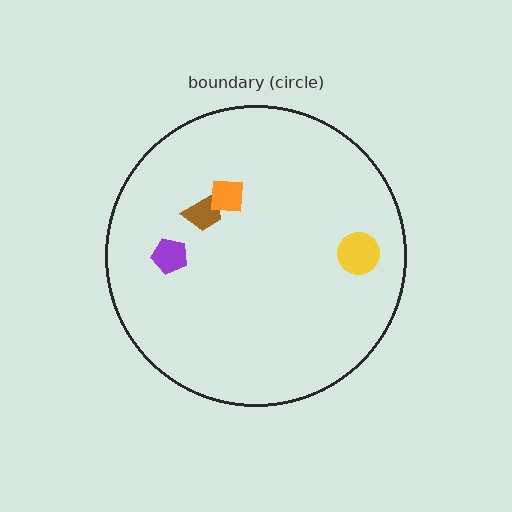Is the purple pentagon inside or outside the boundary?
Inside.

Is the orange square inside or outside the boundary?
Inside.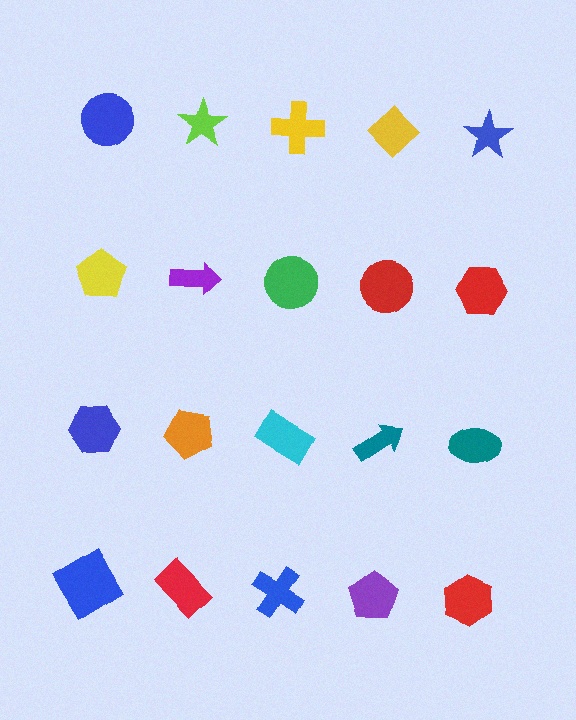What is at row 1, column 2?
A lime star.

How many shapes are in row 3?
5 shapes.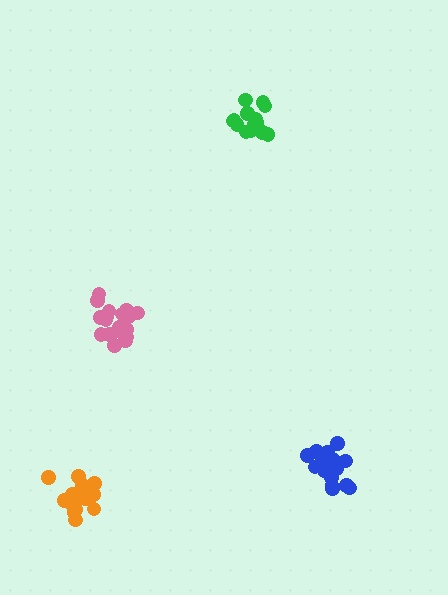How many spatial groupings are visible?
There are 4 spatial groupings.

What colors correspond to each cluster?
The clusters are colored: green, orange, blue, pink.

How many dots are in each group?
Group 1: 15 dots, Group 2: 17 dots, Group 3: 19 dots, Group 4: 18 dots (69 total).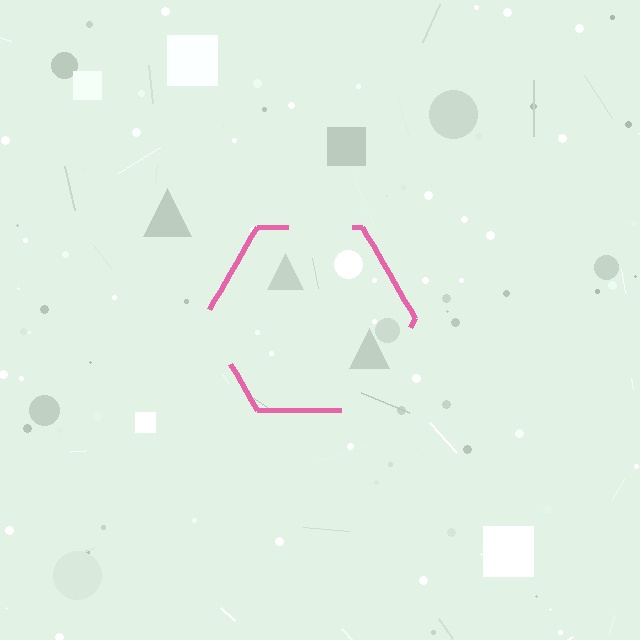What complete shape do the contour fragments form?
The contour fragments form a hexagon.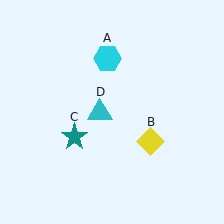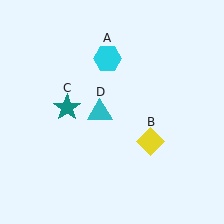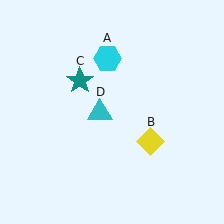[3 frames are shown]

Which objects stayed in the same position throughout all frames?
Cyan hexagon (object A) and yellow diamond (object B) and cyan triangle (object D) remained stationary.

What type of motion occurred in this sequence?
The teal star (object C) rotated clockwise around the center of the scene.